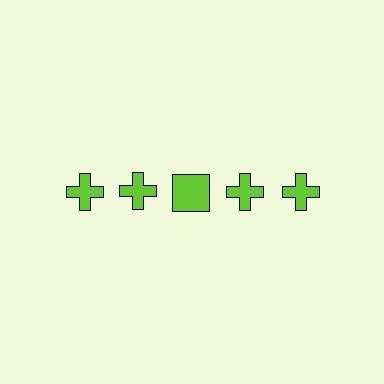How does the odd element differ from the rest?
It has a different shape: square instead of cross.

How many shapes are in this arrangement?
There are 5 shapes arranged in a grid pattern.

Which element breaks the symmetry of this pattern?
The lime square in the top row, center column breaks the symmetry. All other shapes are lime crosses.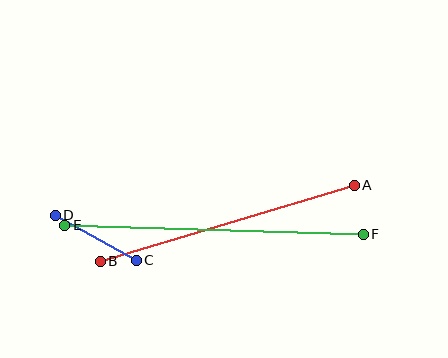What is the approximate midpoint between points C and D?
The midpoint is at approximately (96, 238) pixels.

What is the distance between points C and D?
The distance is approximately 92 pixels.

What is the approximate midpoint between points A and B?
The midpoint is at approximately (227, 223) pixels.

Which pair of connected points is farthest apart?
Points E and F are farthest apart.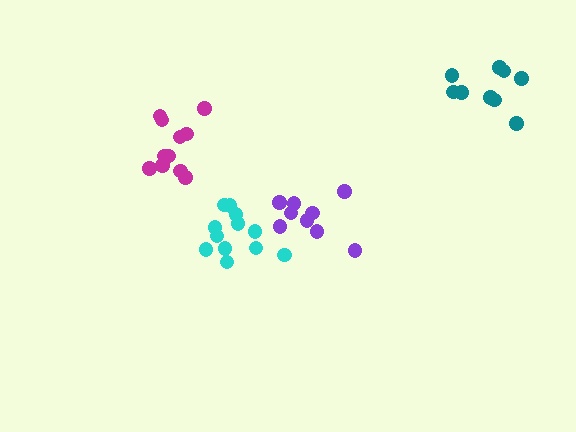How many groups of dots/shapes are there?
There are 4 groups.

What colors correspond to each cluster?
The clusters are colored: purple, magenta, teal, cyan.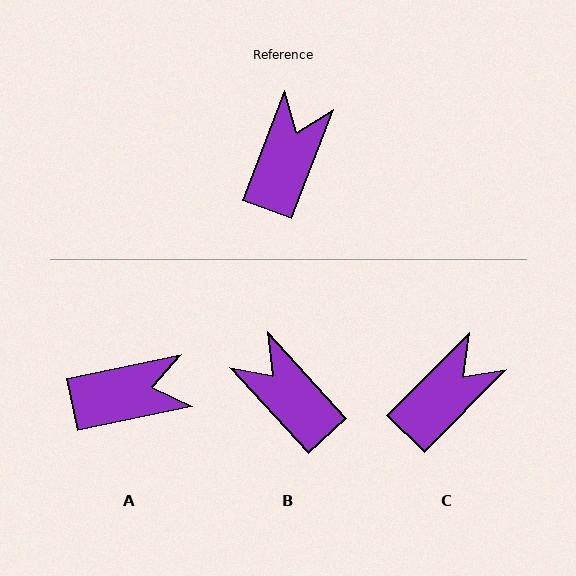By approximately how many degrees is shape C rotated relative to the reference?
Approximately 24 degrees clockwise.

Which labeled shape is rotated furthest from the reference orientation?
B, about 63 degrees away.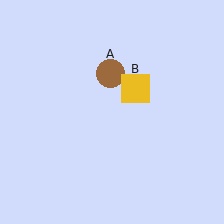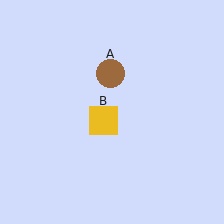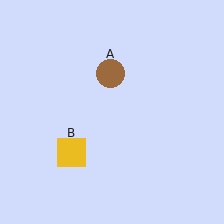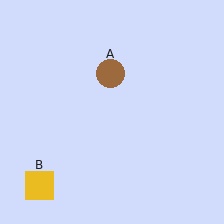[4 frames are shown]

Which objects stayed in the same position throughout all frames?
Brown circle (object A) remained stationary.